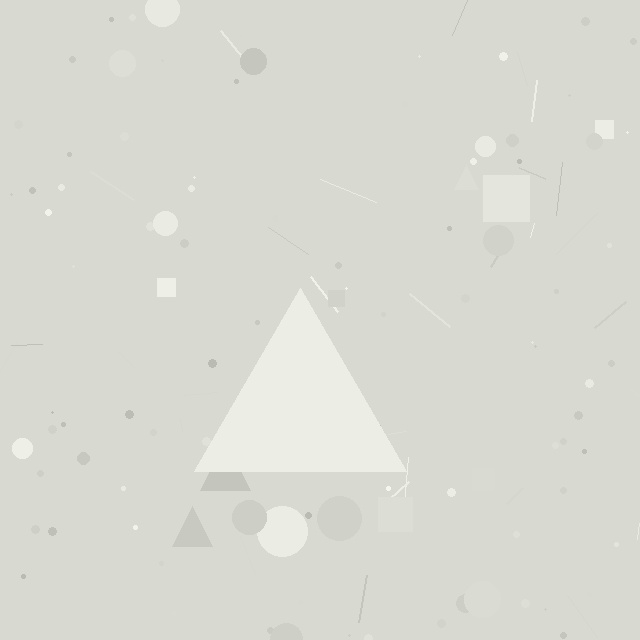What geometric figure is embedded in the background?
A triangle is embedded in the background.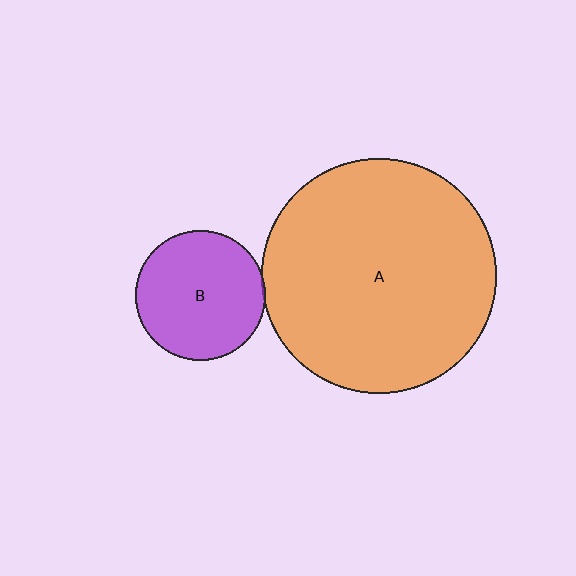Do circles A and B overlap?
Yes.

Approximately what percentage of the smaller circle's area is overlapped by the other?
Approximately 5%.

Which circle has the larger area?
Circle A (orange).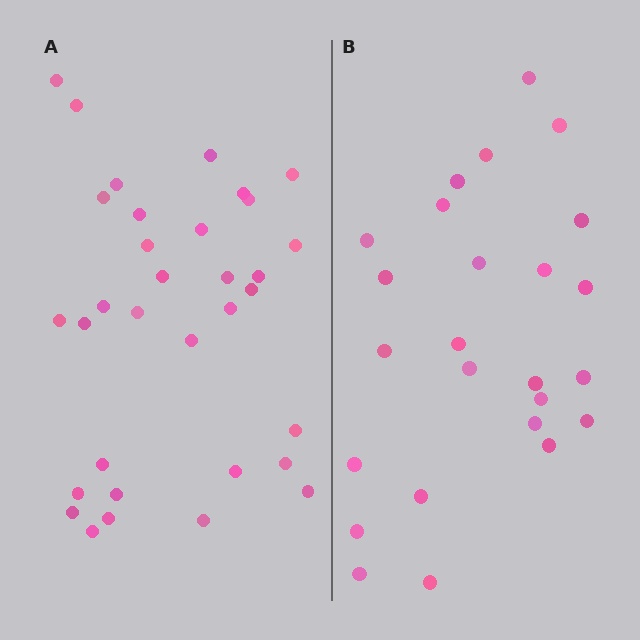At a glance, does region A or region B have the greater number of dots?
Region A (the left region) has more dots.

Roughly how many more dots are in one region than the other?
Region A has roughly 8 or so more dots than region B.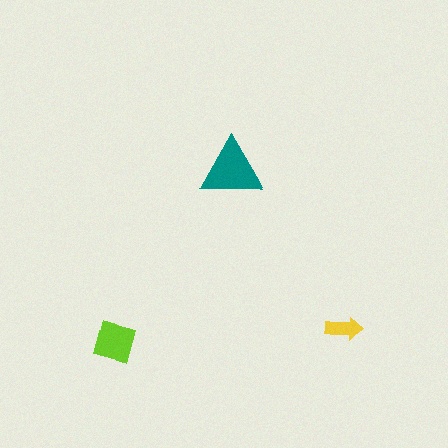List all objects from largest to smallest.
The teal triangle, the lime square, the yellow arrow.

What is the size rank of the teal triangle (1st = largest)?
1st.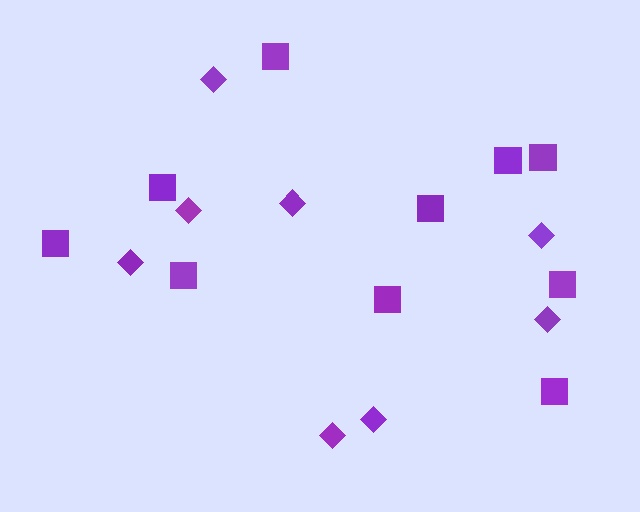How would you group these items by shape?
There are 2 groups: one group of squares (10) and one group of diamonds (8).